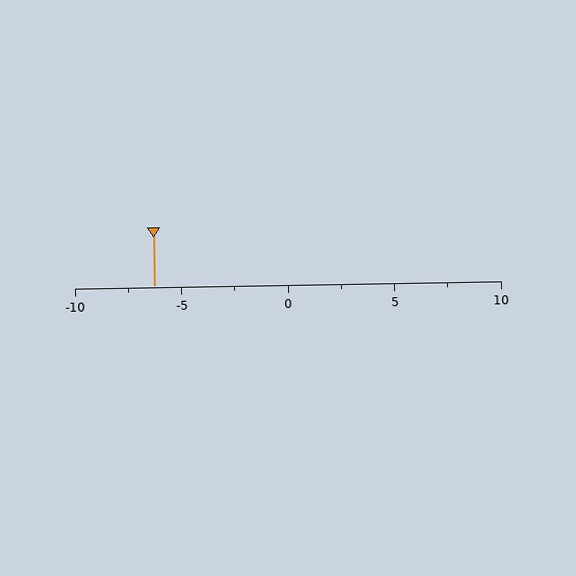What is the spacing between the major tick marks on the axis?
The major ticks are spaced 5 apart.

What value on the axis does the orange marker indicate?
The marker indicates approximately -6.2.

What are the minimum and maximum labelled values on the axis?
The axis runs from -10 to 10.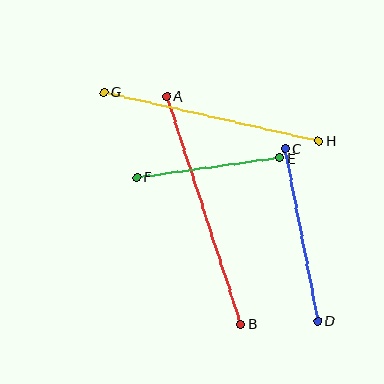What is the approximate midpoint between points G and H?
The midpoint is at approximately (211, 116) pixels.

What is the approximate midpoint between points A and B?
The midpoint is at approximately (204, 210) pixels.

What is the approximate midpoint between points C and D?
The midpoint is at approximately (301, 235) pixels.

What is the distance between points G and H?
The distance is approximately 220 pixels.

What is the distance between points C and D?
The distance is approximately 175 pixels.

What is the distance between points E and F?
The distance is approximately 145 pixels.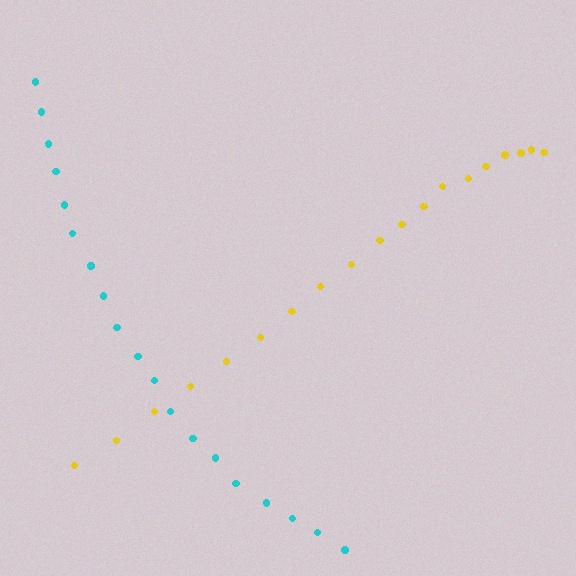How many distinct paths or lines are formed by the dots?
There are 2 distinct paths.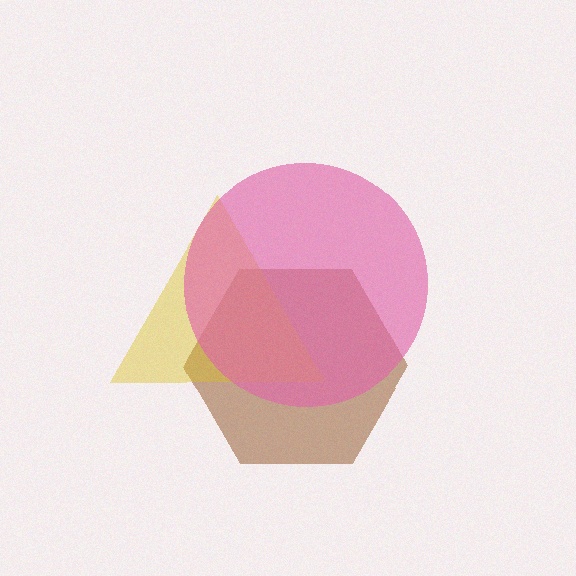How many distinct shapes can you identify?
There are 3 distinct shapes: a brown hexagon, a yellow triangle, a pink circle.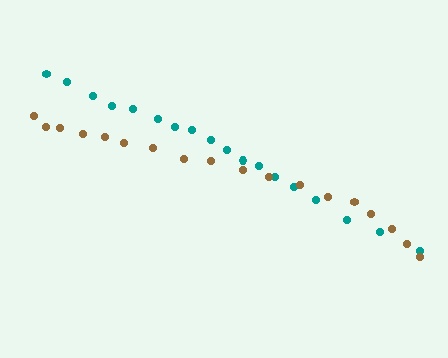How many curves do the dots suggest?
There are 2 distinct paths.